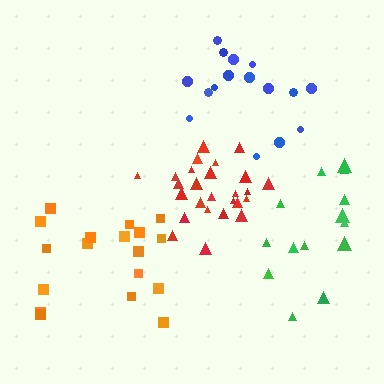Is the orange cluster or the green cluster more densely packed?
Green.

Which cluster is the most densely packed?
Red.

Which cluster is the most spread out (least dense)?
Orange.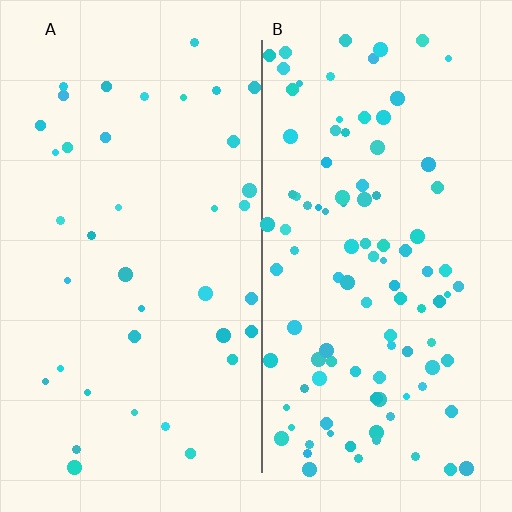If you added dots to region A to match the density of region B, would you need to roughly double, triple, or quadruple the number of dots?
Approximately triple.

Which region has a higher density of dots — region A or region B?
B (the right).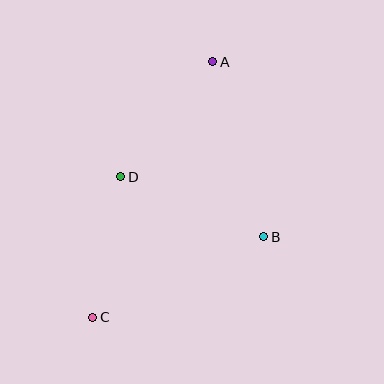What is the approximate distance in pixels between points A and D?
The distance between A and D is approximately 147 pixels.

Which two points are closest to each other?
Points C and D are closest to each other.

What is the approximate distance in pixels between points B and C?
The distance between B and C is approximately 189 pixels.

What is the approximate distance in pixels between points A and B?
The distance between A and B is approximately 182 pixels.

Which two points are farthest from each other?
Points A and C are farthest from each other.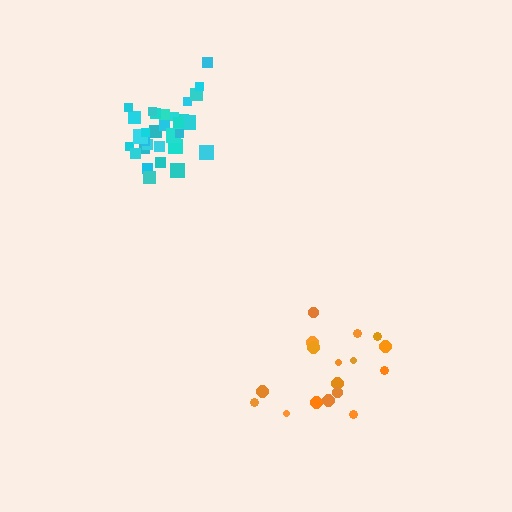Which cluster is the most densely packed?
Cyan.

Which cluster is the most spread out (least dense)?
Orange.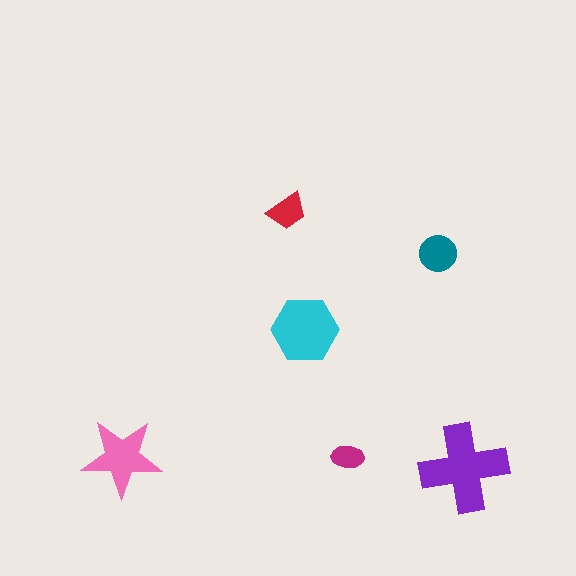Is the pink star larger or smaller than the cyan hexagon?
Smaller.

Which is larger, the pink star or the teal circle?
The pink star.